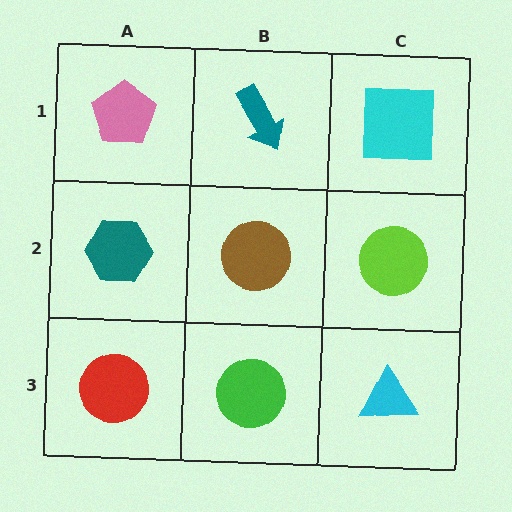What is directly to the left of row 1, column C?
A teal arrow.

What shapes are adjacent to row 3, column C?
A lime circle (row 2, column C), a green circle (row 3, column B).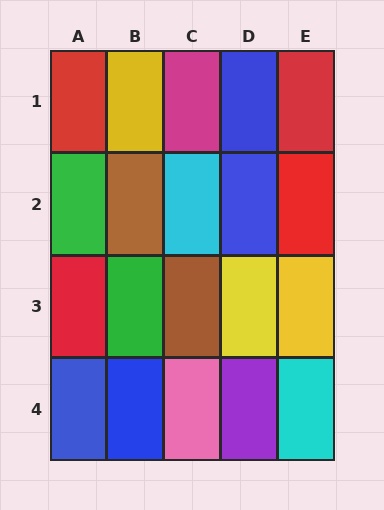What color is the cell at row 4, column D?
Purple.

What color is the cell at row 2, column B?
Brown.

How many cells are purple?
1 cell is purple.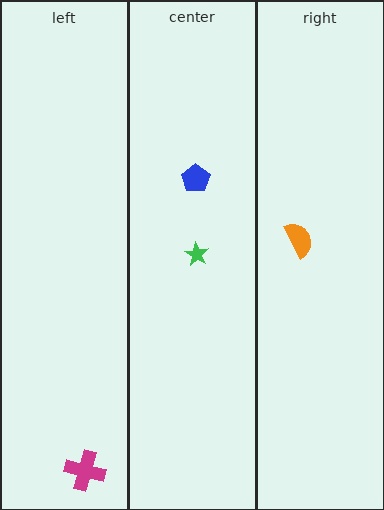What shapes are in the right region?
The orange semicircle.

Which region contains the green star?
The center region.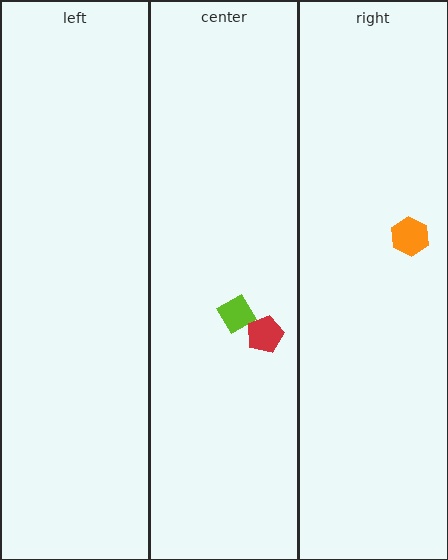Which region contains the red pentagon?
The center region.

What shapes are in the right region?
The orange hexagon.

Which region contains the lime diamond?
The center region.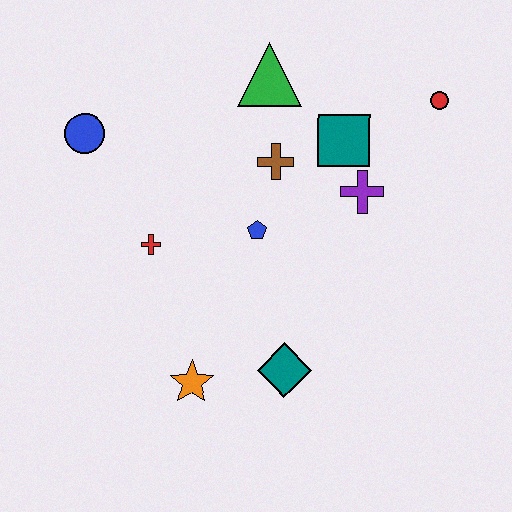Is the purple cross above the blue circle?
No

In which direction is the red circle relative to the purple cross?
The red circle is above the purple cross.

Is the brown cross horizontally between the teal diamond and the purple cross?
No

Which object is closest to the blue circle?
The red cross is closest to the blue circle.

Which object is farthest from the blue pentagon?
The red circle is farthest from the blue pentagon.